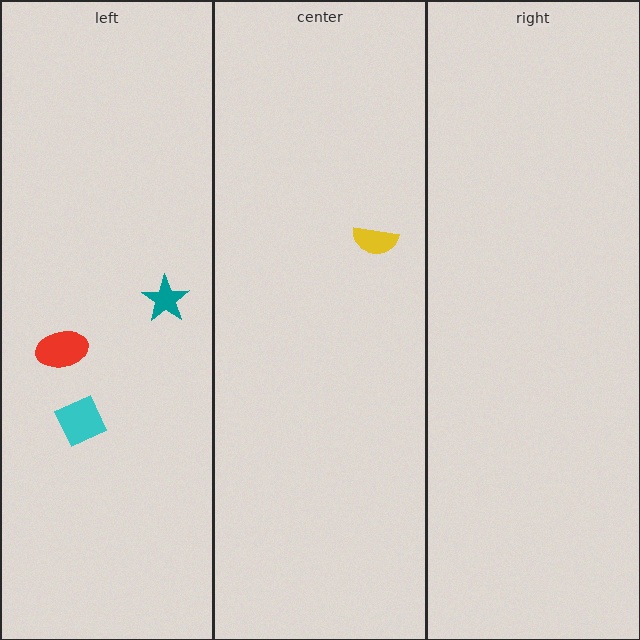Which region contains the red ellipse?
The left region.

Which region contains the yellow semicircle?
The center region.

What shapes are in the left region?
The cyan diamond, the teal star, the red ellipse.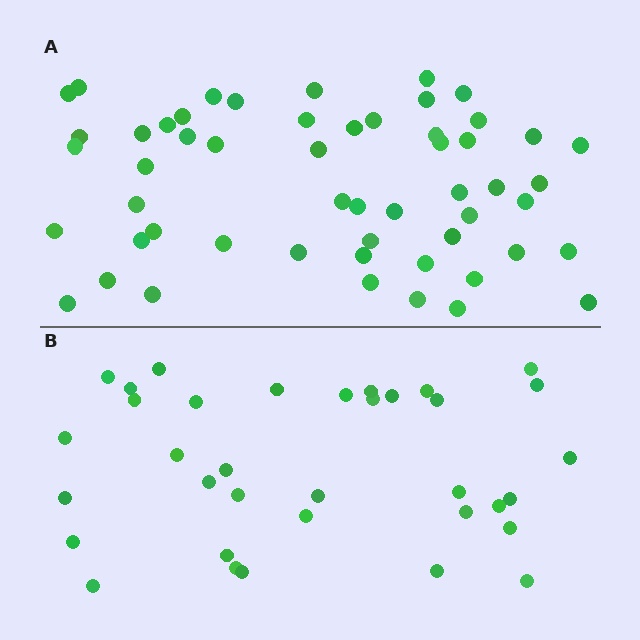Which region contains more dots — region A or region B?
Region A (the top region) has more dots.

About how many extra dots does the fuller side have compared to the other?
Region A has approximately 20 more dots than region B.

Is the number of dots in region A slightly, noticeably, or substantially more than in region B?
Region A has substantially more. The ratio is roughly 1.5 to 1.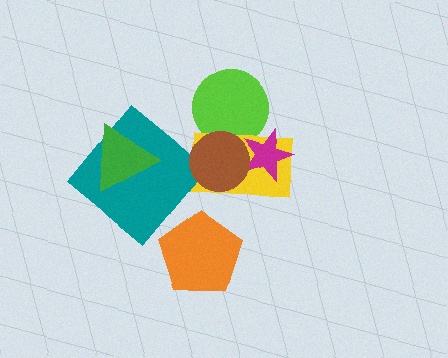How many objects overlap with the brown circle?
3 objects overlap with the brown circle.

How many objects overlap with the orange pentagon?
0 objects overlap with the orange pentagon.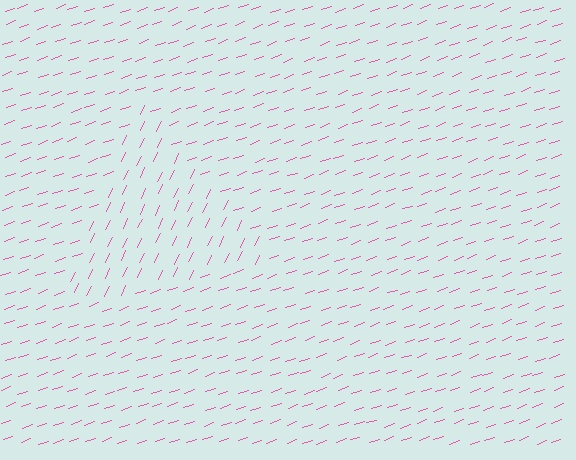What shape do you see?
I see a triangle.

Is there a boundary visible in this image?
Yes, there is a texture boundary formed by a change in line orientation.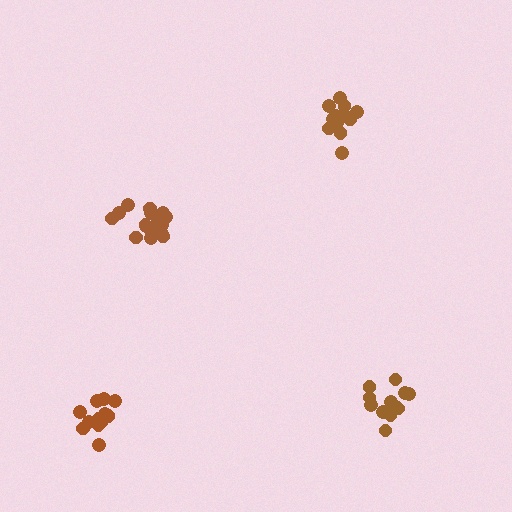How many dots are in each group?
Group 1: 13 dots, Group 2: 13 dots, Group 3: 18 dots, Group 4: 13 dots (57 total).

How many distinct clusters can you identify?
There are 4 distinct clusters.